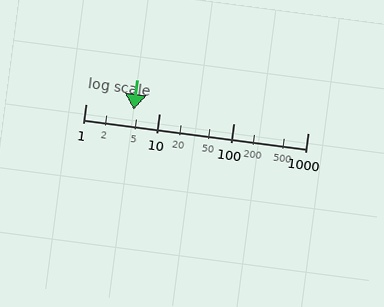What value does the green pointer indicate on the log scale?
The pointer indicates approximately 4.5.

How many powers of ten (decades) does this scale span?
The scale spans 3 decades, from 1 to 1000.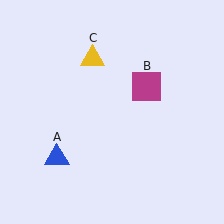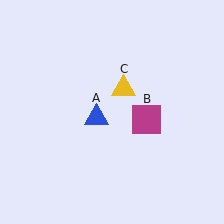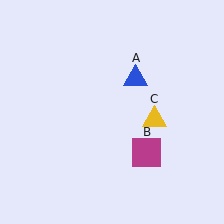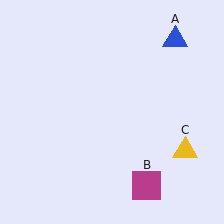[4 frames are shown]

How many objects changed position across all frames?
3 objects changed position: blue triangle (object A), magenta square (object B), yellow triangle (object C).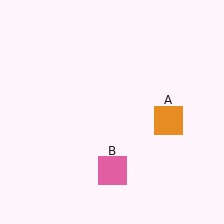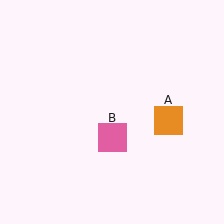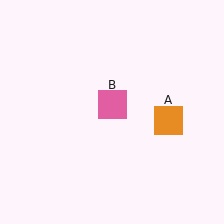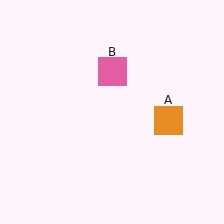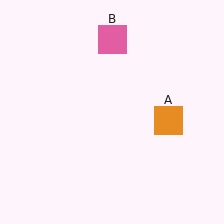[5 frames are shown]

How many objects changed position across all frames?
1 object changed position: pink square (object B).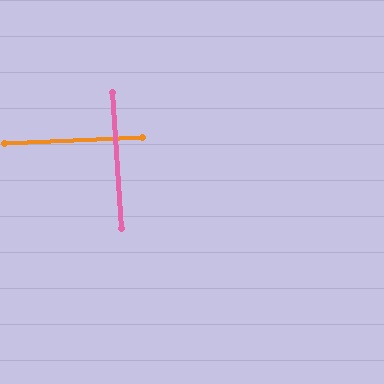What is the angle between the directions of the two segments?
Approximately 89 degrees.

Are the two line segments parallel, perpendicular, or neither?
Perpendicular — they meet at approximately 89°.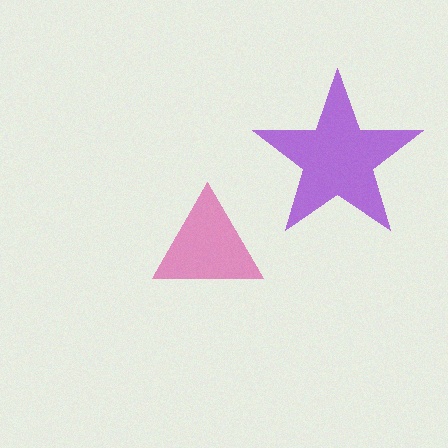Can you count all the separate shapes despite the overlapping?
Yes, there are 2 separate shapes.